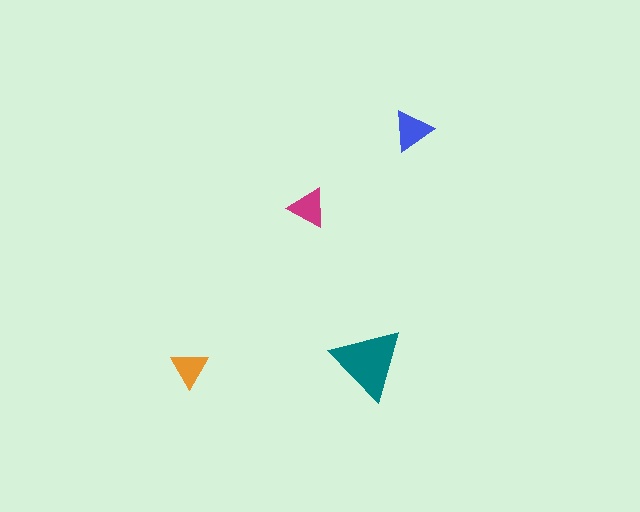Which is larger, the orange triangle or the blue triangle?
The blue one.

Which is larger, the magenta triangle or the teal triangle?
The teal one.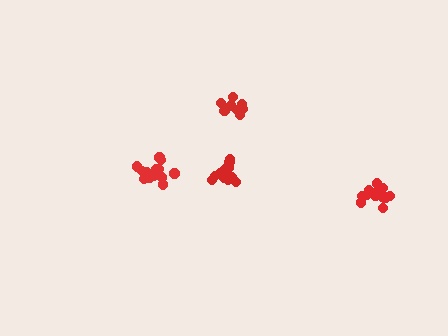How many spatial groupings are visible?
There are 4 spatial groupings.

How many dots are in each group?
Group 1: 16 dots, Group 2: 14 dots, Group 3: 15 dots, Group 4: 10 dots (55 total).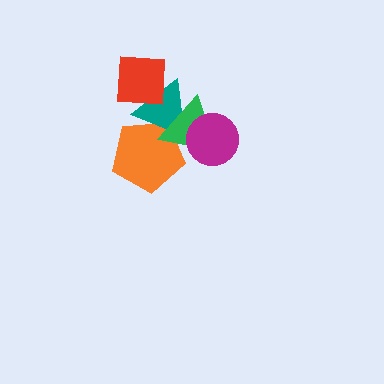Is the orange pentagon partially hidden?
Yes, it is partially covered by another shape.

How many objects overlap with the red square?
1 object overlaps with the red square.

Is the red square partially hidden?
No, no other shape covers it.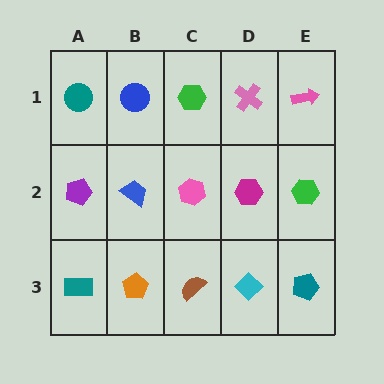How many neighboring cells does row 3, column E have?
2.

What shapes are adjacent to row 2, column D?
A pink cross (row 1, column D), a cyan diamond (row 3, column D), a pink hexagon (row 2, column C), a green hexagon (row 2, column E).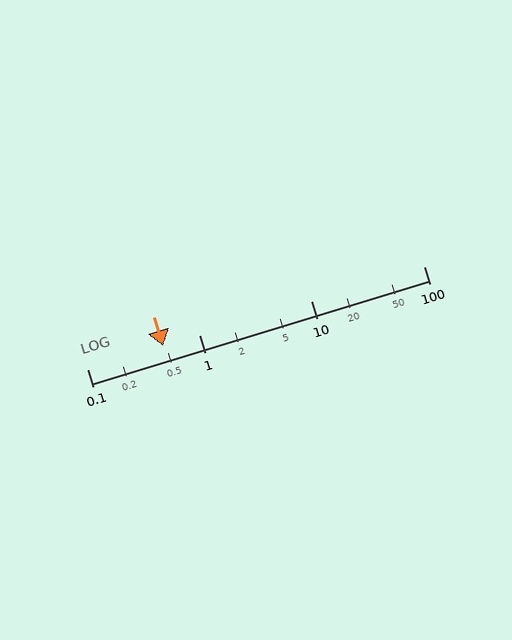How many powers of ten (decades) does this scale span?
The scale spans 3 decades, from 0.1 to 100.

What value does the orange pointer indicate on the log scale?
The pointer indicates approximately 0.48.